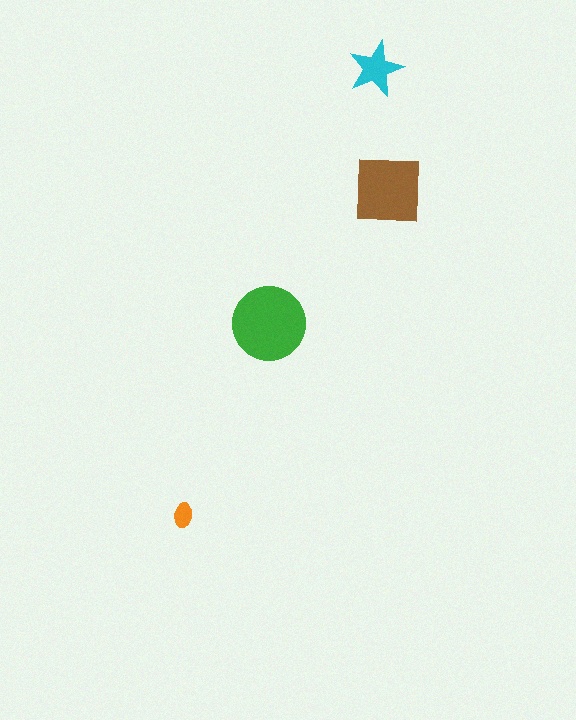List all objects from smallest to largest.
The orange ellipse, the cyan star, the brown square, the green circle.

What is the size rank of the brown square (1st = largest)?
2nd.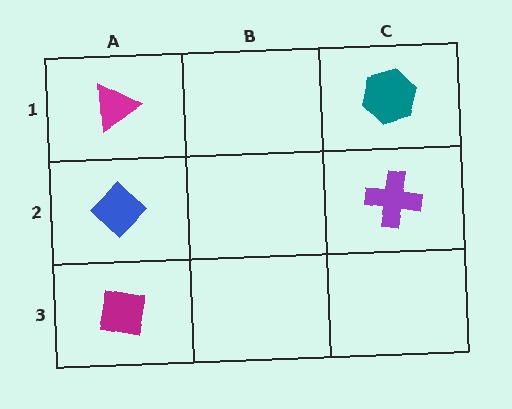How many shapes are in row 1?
2 shapes.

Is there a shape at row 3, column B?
No, that cell is empty.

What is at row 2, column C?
A purple cross.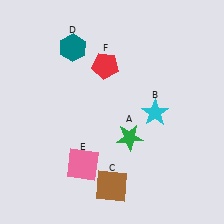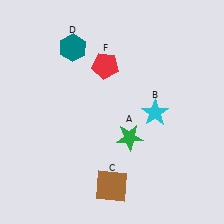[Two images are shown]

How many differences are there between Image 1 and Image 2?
There is 1 difference between the two images.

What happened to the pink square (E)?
The pink square (E) was removed in Image 2. It was in the bottom-left area of Image 1.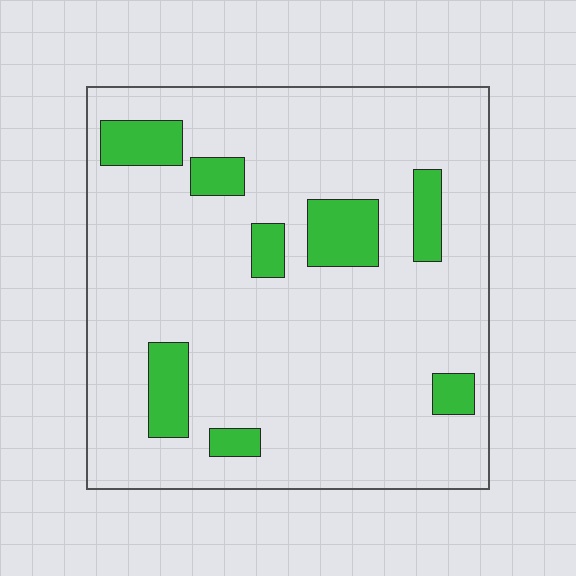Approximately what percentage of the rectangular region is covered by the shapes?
Approximately 15%.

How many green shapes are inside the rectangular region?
8.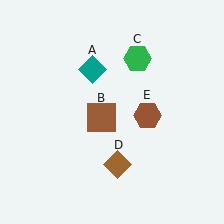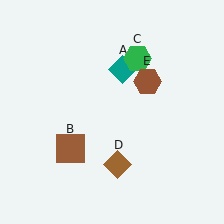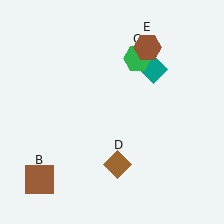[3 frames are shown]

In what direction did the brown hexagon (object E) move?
The brown hexagon (object E) moved up.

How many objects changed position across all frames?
3 objects changed position: teal diamond (object A), brown square (object B), brown hexagon (object E).